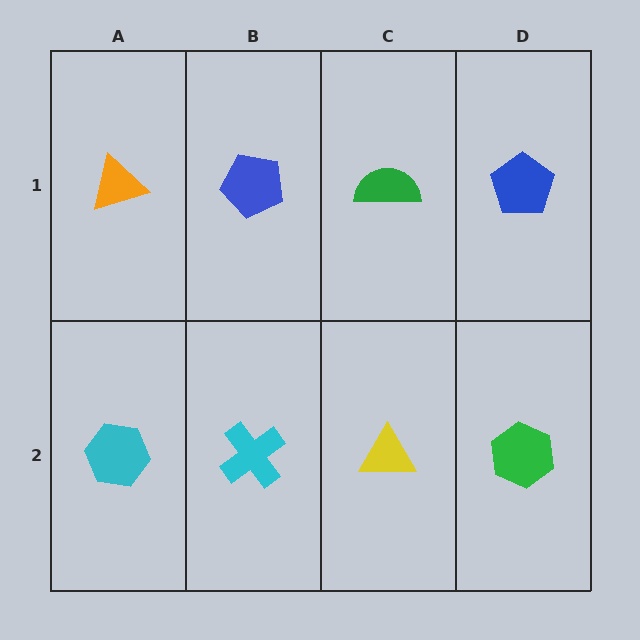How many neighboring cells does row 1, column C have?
3.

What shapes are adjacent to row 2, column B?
A blue pentagon (row 1, column B), a cyan hexagon (row 2, column A), a yellow triangle (row 2, column C).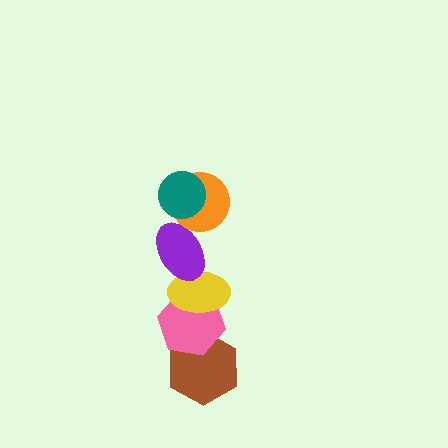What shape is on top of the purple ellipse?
The orange circle is on top of the purple ellipse.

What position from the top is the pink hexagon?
The pink hexagon is 5th from the top.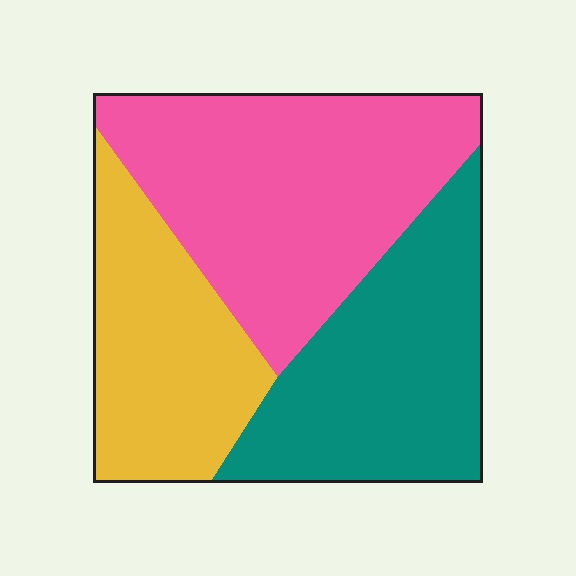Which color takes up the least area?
Yellow, at roughly 25%.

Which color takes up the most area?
Pink, at roughly 40%.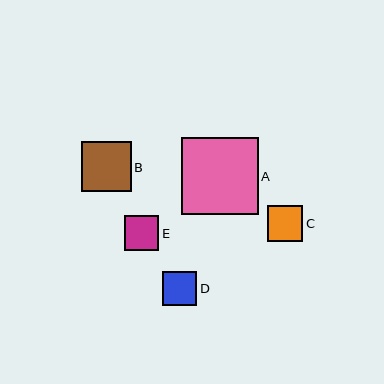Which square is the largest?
Square A is the largest with a size of approximately 77 pixels.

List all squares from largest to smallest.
From largest to smallest: A, B, C, E, D.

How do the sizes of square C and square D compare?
Square C and square D are approximately the same size.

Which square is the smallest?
Square D is the smallest with a size of approximately 34 pixels.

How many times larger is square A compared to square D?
Square A is approximately 2.2 times the size of square D.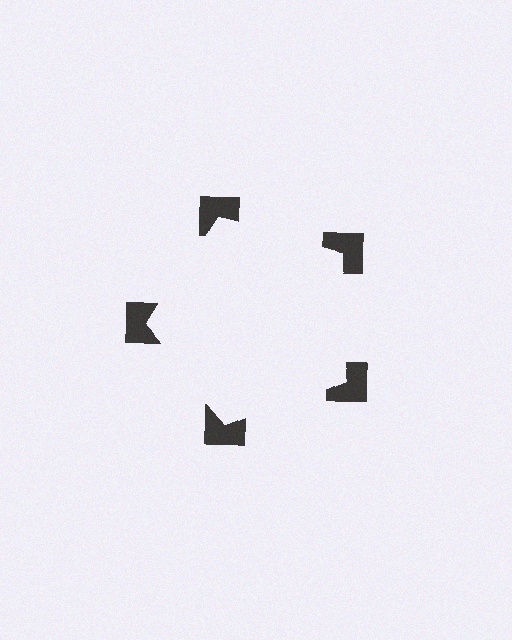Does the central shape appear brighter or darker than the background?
It typically appears slightly brighter than the background, even though no actual brightness change is drawn.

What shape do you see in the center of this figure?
An illusory pentagon — its edges are inferred from the aligned wedge cuts in the notched squares, not physically drawn.